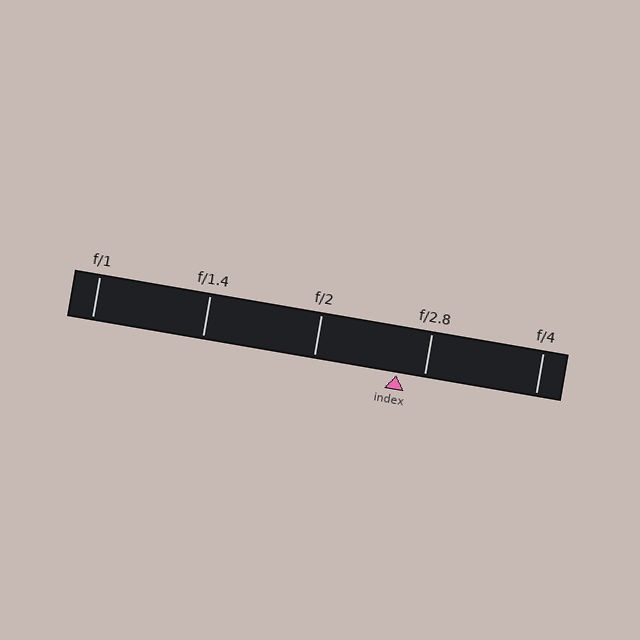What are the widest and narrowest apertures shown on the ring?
The widest aperture shown is f/1 and the narrowest is f/4.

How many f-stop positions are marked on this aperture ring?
There are 5 f-stop positions marked.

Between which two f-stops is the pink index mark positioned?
The index mark is between f/2 and f/2.8.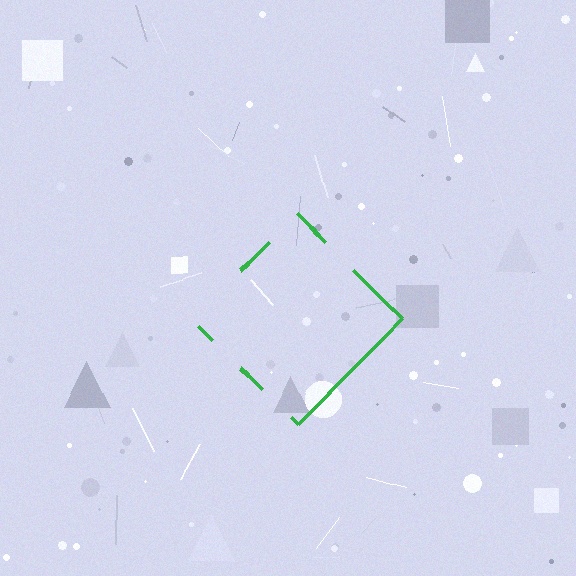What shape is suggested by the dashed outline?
The dashed outline suggests a diamond.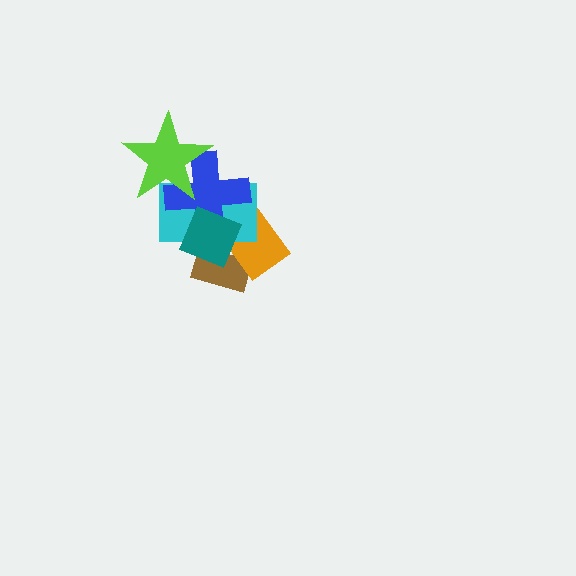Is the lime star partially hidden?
No, no other shape covers it.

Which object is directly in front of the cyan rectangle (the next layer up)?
The blue cross is directly in front of the cyan rectangle.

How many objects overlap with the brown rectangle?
3 objects overlap with the brown rectangle.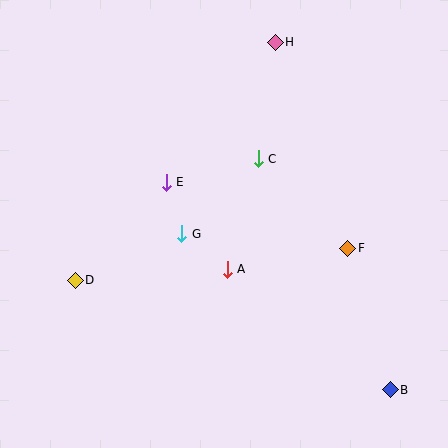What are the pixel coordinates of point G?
Point G is at (182, 234).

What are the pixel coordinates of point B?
Point B is at (390, 390).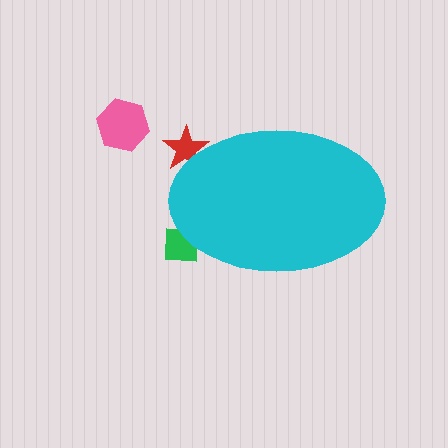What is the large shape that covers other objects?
A cyan ellipse.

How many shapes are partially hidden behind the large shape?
2 shapes are partially hidden.